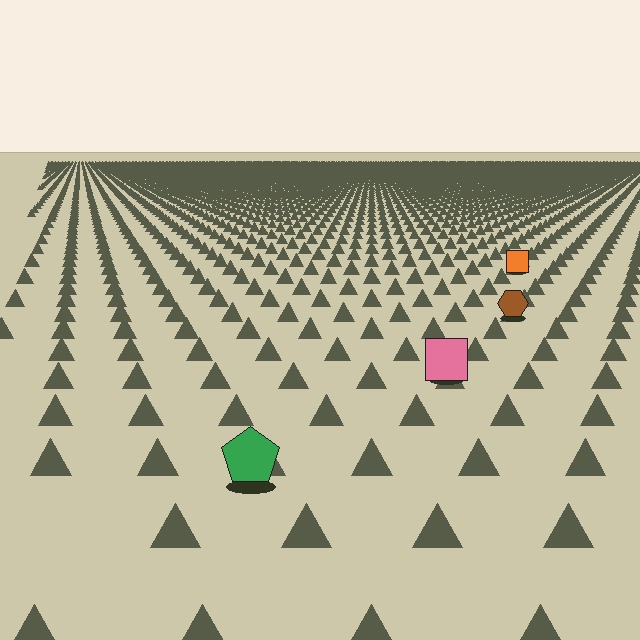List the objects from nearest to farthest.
From nearest to farthest: the green pentagon, the pink square, the brown hexagon, the orange square.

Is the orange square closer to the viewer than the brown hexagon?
No. The brown hexagon is closer — you can tell from the texture gradient: the ground texture is coarser near it.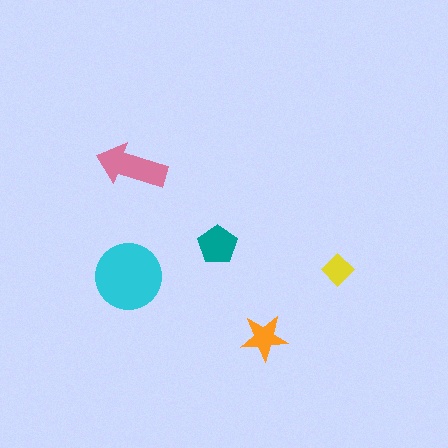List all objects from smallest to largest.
The yellow diamond, the orange star, the teal pentagon, the pink arrow, the cyan circle.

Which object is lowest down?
The orange star is bottommost.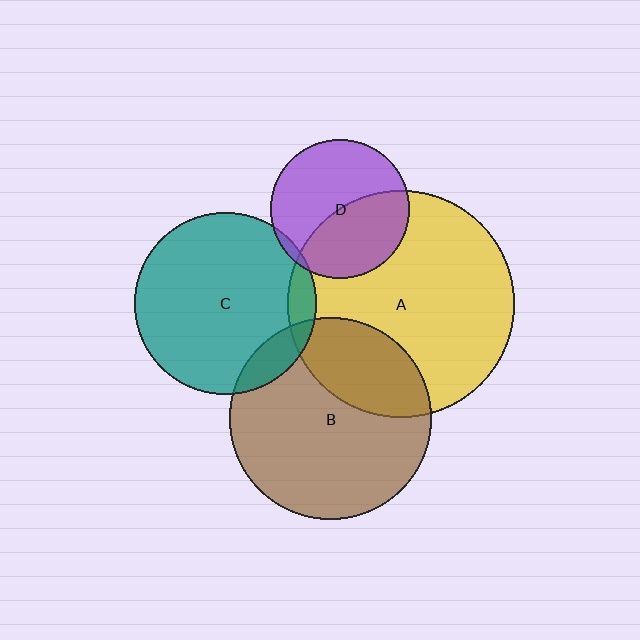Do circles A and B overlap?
Yes.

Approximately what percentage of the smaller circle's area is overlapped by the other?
Approximately 30%.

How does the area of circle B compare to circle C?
Approximately 1.2 times.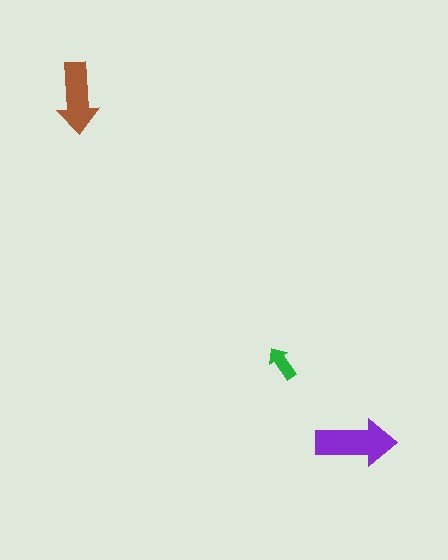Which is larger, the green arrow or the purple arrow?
The purple one.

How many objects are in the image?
There are 3 objects in the image.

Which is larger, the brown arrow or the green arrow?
The brown one.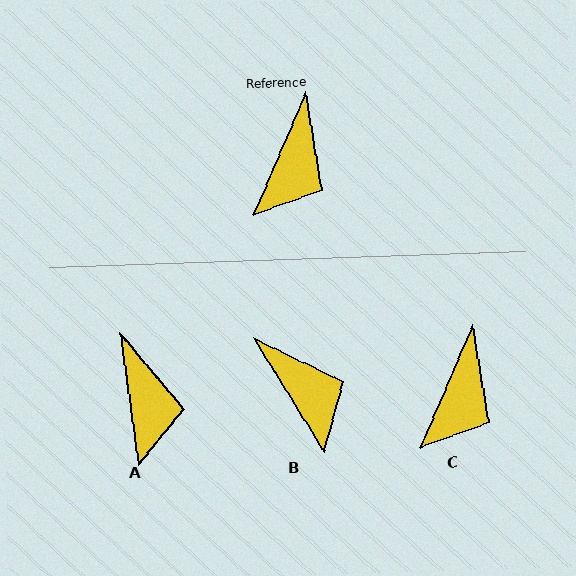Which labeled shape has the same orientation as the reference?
C.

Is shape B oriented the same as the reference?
No, it is off by about 54 degrees.